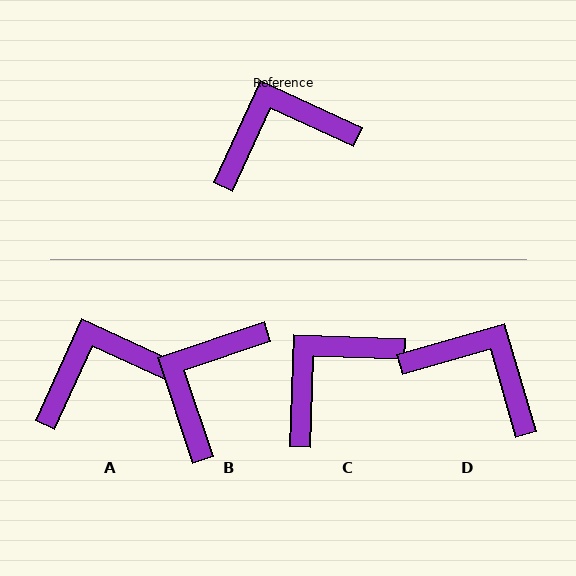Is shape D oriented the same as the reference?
No, it is off by about 49 degrees.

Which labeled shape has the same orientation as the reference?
A.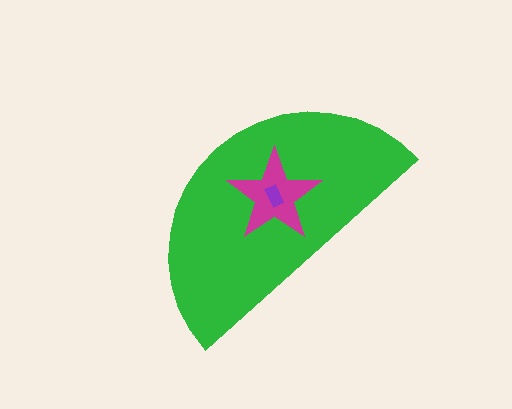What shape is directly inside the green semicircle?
The magenta star.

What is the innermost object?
The purple rectangle.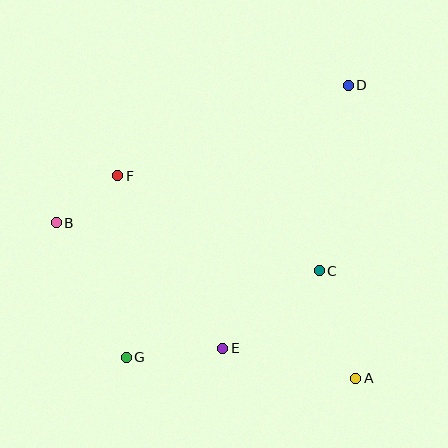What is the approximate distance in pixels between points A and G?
The distance between A and G is approximately 231 pixels.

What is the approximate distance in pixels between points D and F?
The distance between D and F is approximately 248 pixels.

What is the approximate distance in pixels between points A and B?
The distance between A and B is approximately 337 pixels.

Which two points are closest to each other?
Points B and F are closest to each other.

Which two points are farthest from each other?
Points D and G are farthest from each other.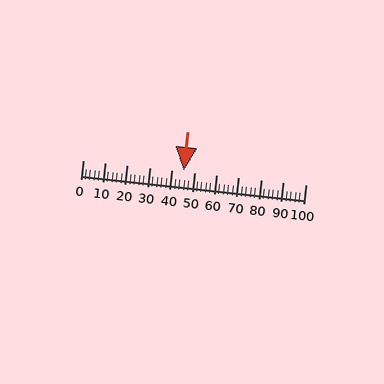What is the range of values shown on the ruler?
The ruler shows values from 0 to 100.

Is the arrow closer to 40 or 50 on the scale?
The arrow is closer to 50.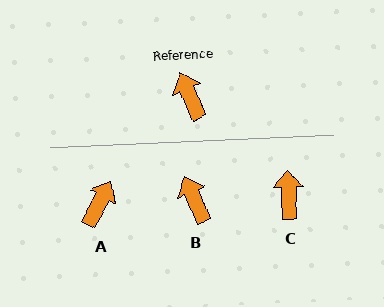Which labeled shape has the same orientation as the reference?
B.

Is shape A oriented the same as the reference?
No, it is off by about 51 degrees.